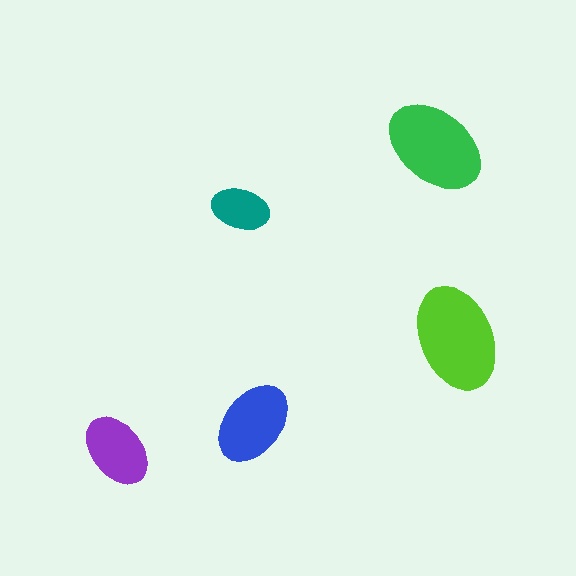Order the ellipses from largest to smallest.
the lime one, the green one, the blue one, the purple one, the teal one.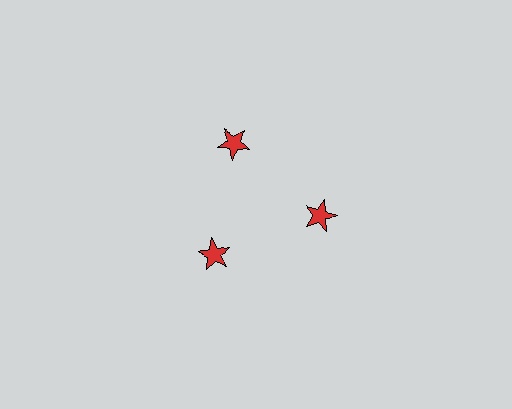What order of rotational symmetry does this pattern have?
This pattern has 3-fold rotational symmetry.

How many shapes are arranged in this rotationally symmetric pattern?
There are 3 shapes, arranged in 3 groups of 1.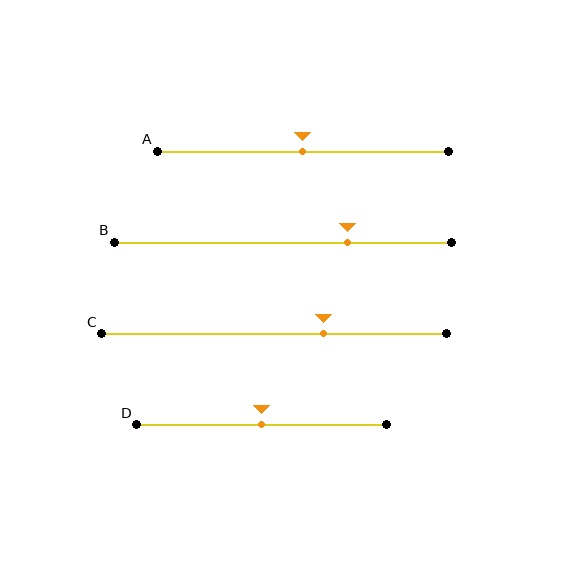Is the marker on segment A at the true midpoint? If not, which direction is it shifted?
Yes, the marker on segment A is at the true midpoint.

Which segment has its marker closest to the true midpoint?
Segment A has its marker closest to the true midpoint.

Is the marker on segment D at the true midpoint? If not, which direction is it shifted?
Yes, the marker on segment D is at the true midpoint.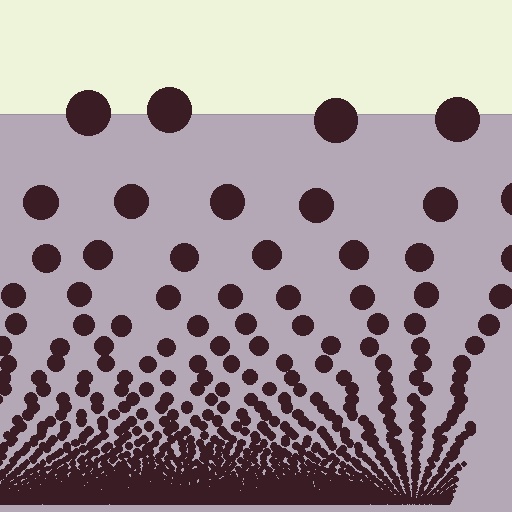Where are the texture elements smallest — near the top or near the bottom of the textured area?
Near the bottom.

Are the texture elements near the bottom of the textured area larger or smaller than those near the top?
Smaller. The gradient is inverted — elements near the bottom are smaller and denser.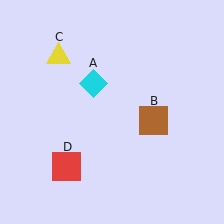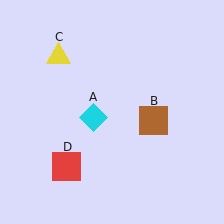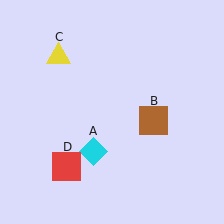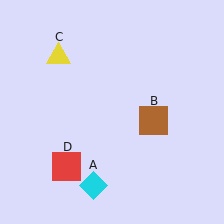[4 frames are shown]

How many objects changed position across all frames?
1 object changed position: cyan diamond (object A).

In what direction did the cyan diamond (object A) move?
The cyan diamond (object A) moved down.